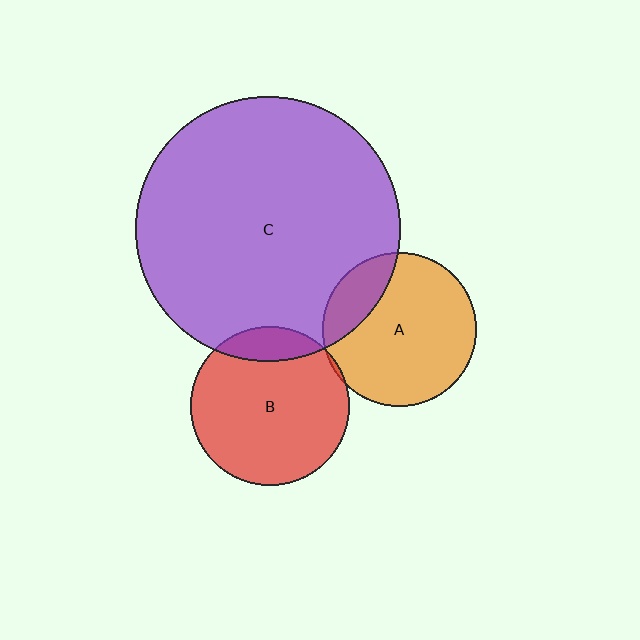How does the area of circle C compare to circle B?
Approximately 2.8 times.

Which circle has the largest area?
Circle C (purple).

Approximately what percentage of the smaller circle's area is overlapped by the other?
Approximately 20%.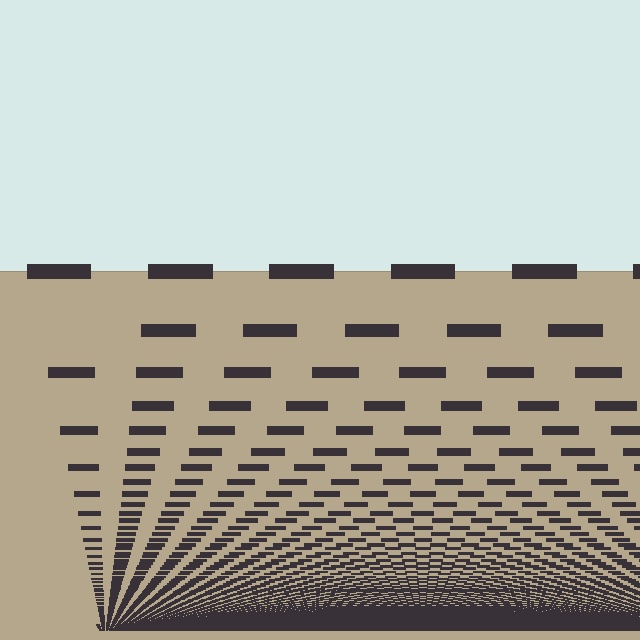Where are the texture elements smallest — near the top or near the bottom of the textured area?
Near the bottom.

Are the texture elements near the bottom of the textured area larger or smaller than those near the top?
Smaller. The gradient is inverted — elements near the bottom are smaller and denser.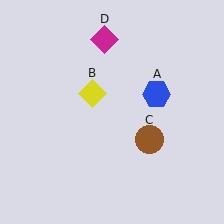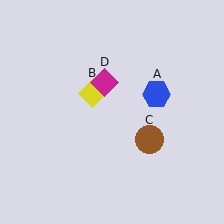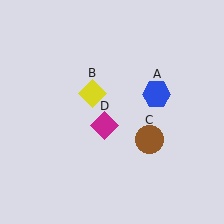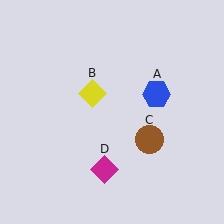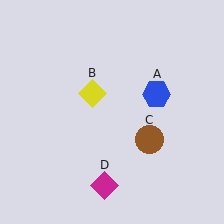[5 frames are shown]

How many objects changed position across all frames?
1 object changed position: magenta diamond (object D).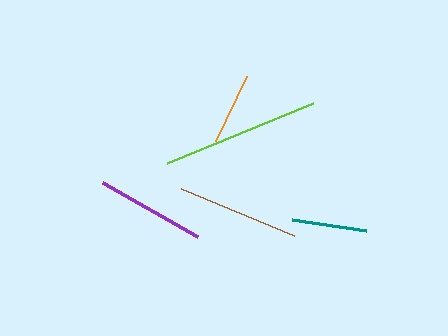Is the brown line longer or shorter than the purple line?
The brown line is longer than the purple line.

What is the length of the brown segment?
The brown segment is approximately 122 pixels long.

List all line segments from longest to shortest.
From longest to shortest: lime, brown, purple, teal, orange.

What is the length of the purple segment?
The purple segment is approximately 109 pixels long.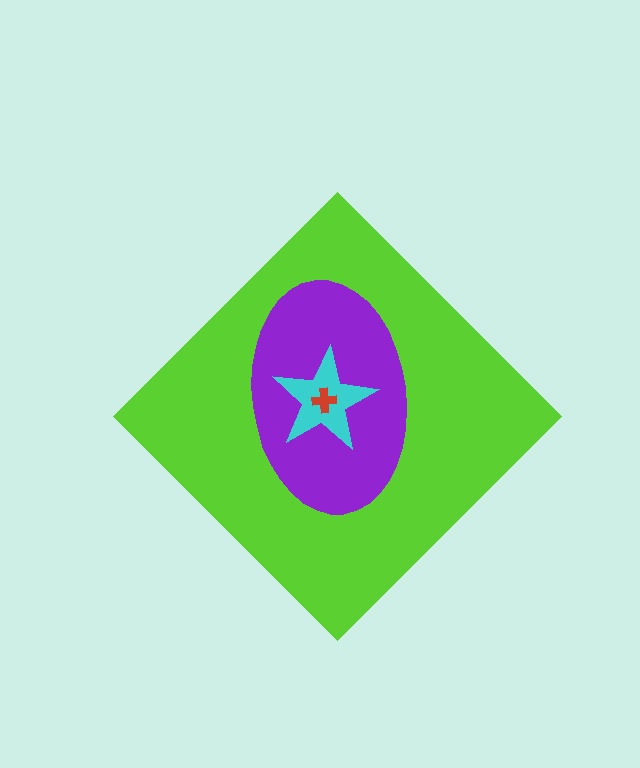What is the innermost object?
The red cross.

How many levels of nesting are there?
4.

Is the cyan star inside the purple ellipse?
Yes.